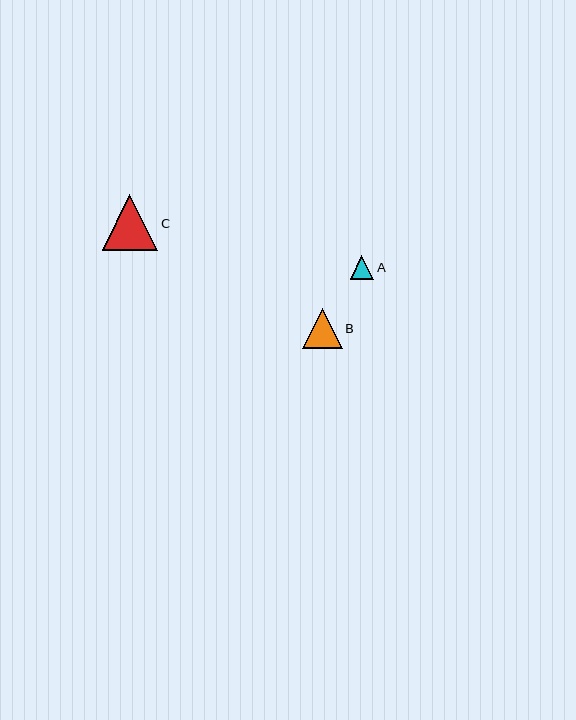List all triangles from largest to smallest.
From largest to smallest: C, B, A.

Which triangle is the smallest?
Triangle A is the smallest with a size of approximately 24 pixels.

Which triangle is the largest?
Triangle C is the largest with a size of approximately 55 pixels.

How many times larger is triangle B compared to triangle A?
Triangle B is approximately 1.7 times the size of triangle A.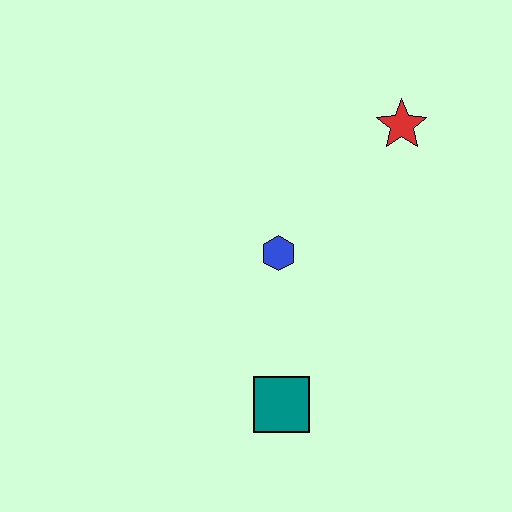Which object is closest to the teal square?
The blue hexagon is closest to the teal square.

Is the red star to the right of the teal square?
Yes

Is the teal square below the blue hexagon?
Yes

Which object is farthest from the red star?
The teal square is farthest from the red star.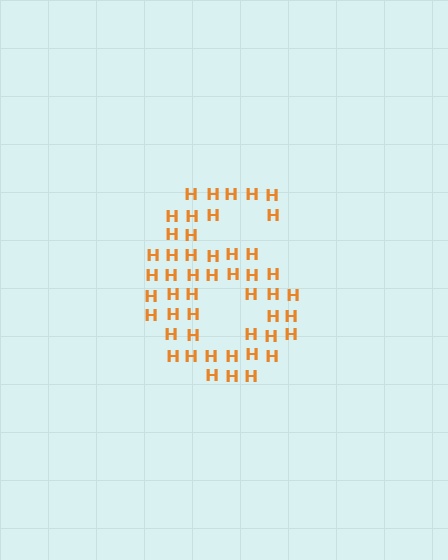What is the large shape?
The large shape is the digit 6.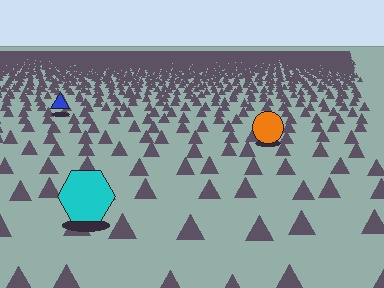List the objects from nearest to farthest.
From nearest to farthest: the cyan hexagon, the orange circle, the blue triangle.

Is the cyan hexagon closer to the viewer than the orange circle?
Yes. The cyan hexagon is closer — you can tell from the texture gradient: the ground texture is coarser near it.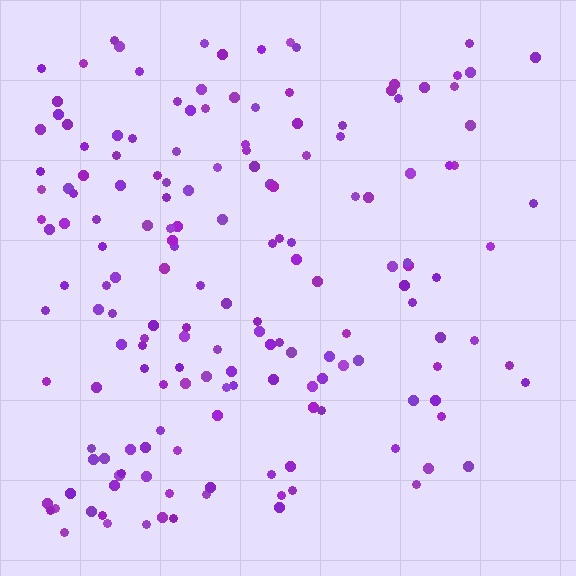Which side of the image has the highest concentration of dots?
The left.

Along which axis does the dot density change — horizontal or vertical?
Horizontal.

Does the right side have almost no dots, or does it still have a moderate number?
Still a moderate number, just noticeably fewer than the left.